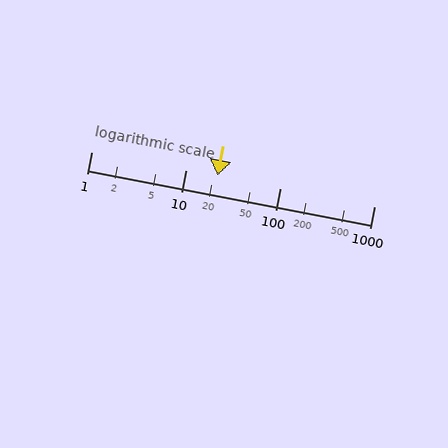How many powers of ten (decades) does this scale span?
The scale spans 3 decades, from 1 to 1000.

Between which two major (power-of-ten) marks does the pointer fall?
The pointer is between 10 and 100.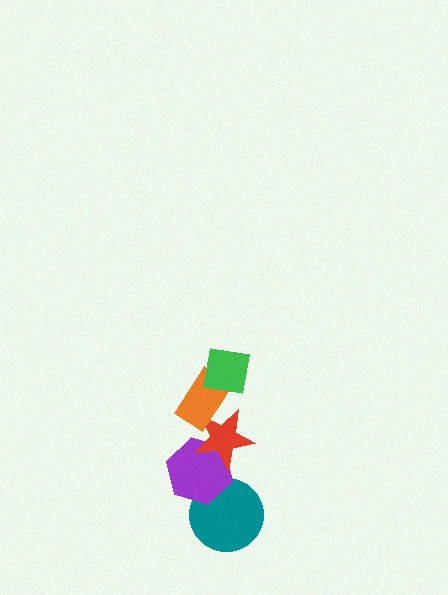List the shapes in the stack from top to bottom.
From top to bottom: the green square, the orange rectangle, the red star, the purple hexagon, the teal circle.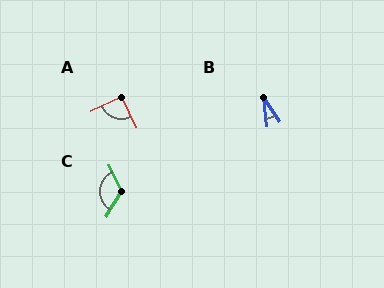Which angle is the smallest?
B, at approximately 27 degrees.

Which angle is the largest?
C, at approximately 124 degrees.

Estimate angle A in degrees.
Approximately 91 degrees.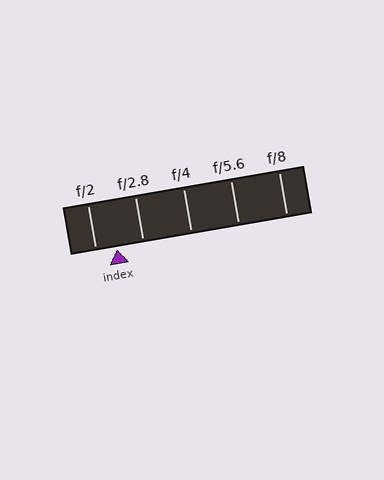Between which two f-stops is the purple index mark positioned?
The index mark is between f/2 and f/2.8.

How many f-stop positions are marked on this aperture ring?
There are 5 f-stop positions marked.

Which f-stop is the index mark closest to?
The index mark is closest to f/2.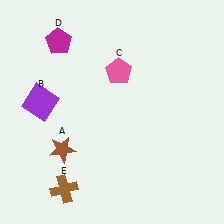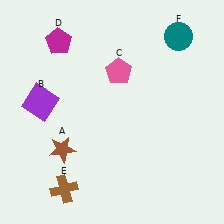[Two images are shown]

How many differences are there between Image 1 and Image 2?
There is 1 difference between the two images.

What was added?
A teal circle (F) was added in Image 2.